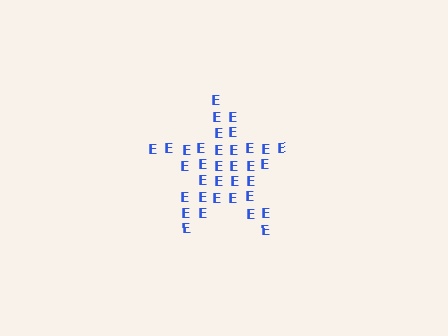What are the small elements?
The small elements are letter E's.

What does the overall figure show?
The overall figure shows a star.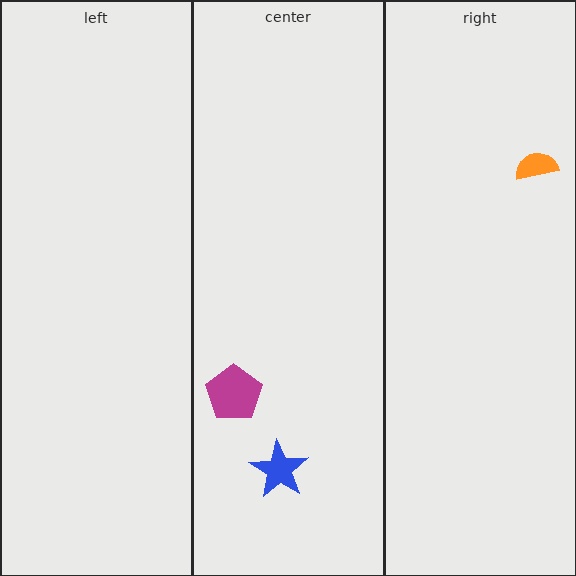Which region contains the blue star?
The center region.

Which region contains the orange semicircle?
The right region.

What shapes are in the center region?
The blue star, the magenta pentagon.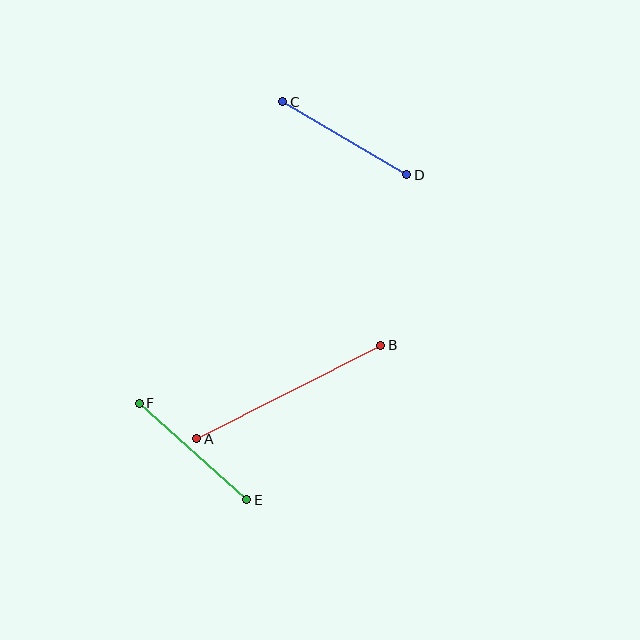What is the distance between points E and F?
The distance is approximately 144 pixels.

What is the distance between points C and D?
The distance is approximately 144 pixels.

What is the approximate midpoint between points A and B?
The midpoint is at approximately (289, 392) pixels.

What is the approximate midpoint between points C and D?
The midpoint is at approximately (345, 138) pixels.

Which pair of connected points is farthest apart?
Points A and B are farthest apart.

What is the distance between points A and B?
The distance is approximately 207 pixels.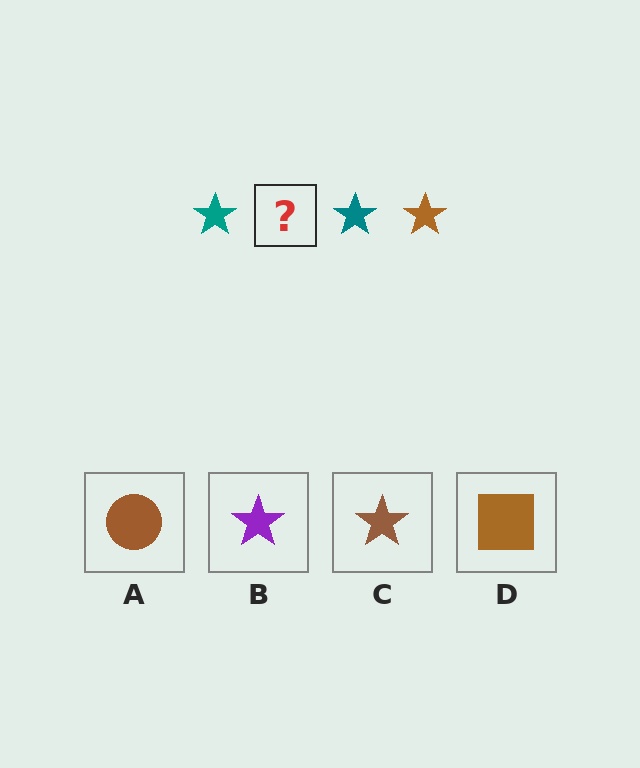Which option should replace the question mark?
Option C.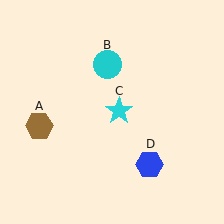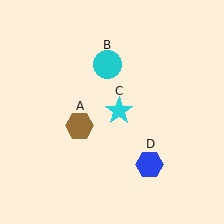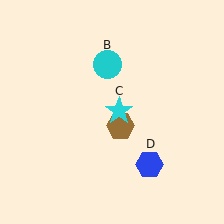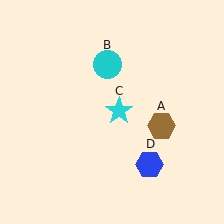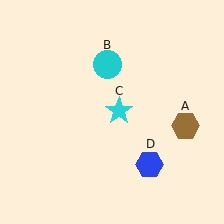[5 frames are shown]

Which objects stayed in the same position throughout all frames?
Cyan circle (object B) and cyan star (object C) and blue hexagon (object D) remained stationary.